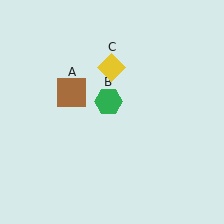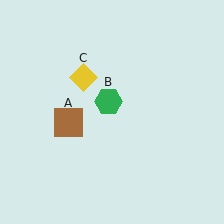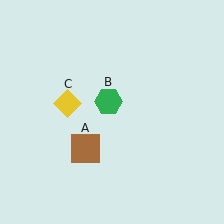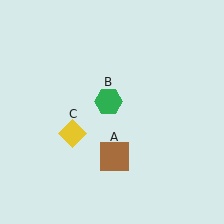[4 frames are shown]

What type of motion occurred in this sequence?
The brown square (object A), yellow diamond (object C) rotated counterclockwise around the center of the scene.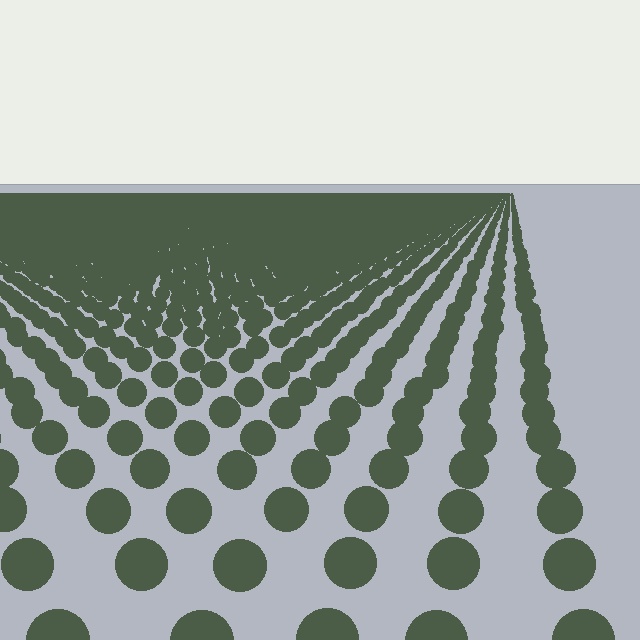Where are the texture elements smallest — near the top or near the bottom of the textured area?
Near the top.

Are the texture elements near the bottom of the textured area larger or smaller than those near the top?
Larger. Near the bottom, elements are closer to the viewer and appear at a bigger on-screen size.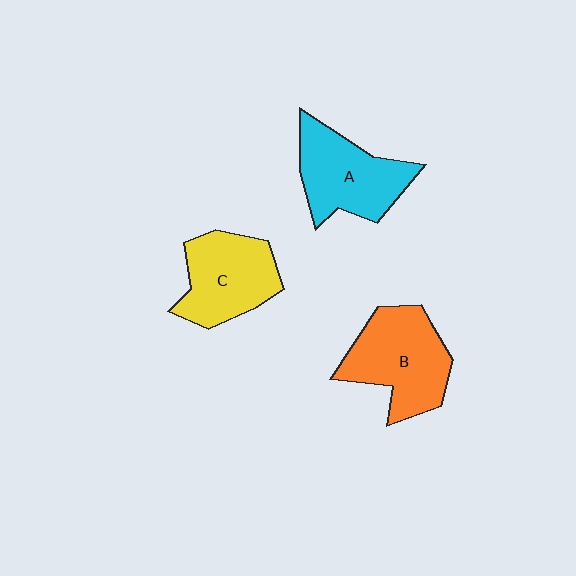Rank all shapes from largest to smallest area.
From largest to smallest: B (orange), A (cyan), C (yellow).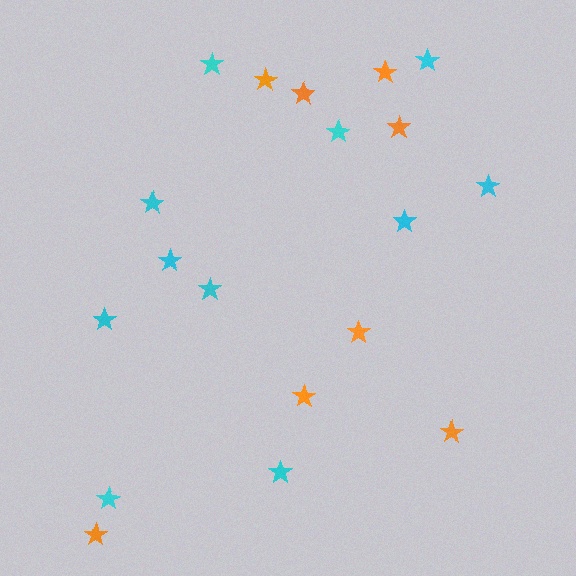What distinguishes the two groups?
There are 2 groups: one group of orange stars (8) and one group of cyan stars (11).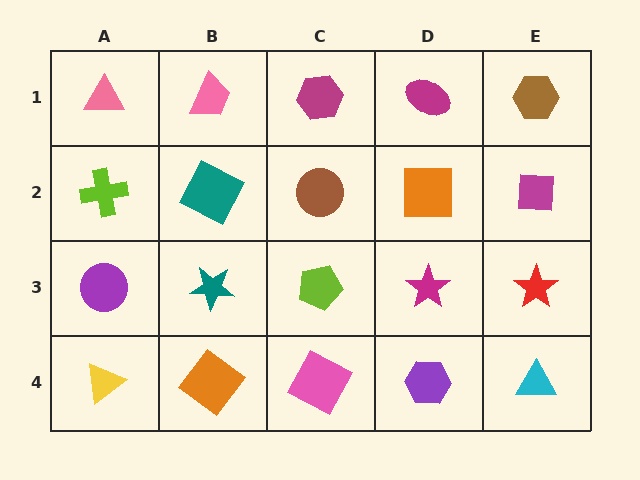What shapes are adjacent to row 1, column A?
A lime cross (row 2, column A), a pink trapezoid (row 1, column B).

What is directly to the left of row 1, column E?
A magenta ellipse.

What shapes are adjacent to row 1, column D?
An orange square (row 2, column D), a magenta hexagon (row 1, column C), a brown hexagon (row 1, column E).